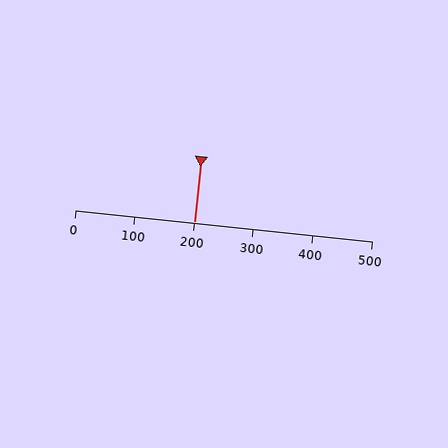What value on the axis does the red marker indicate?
The marker indicates approximately 200.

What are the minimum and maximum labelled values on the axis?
The axis runs from 0 to 500.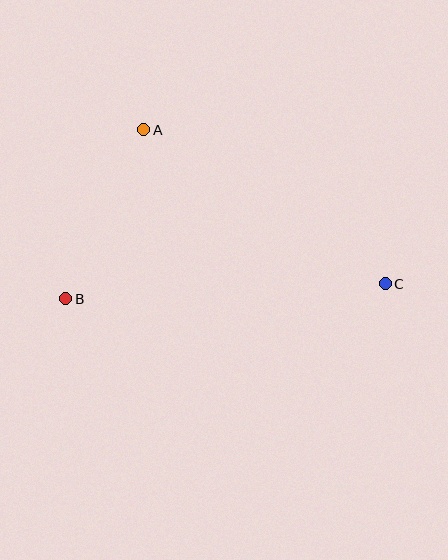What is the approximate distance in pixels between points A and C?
The distance between A and C is approximately 287 pixels.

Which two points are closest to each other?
Points A and B are closest to each other.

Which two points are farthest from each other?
Points B and C are farthest from each other.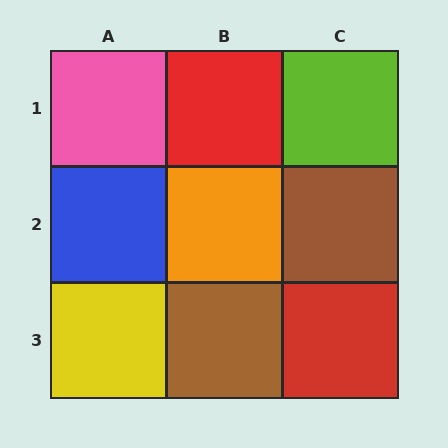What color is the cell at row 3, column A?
Yellow.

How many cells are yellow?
1 cell is yellow.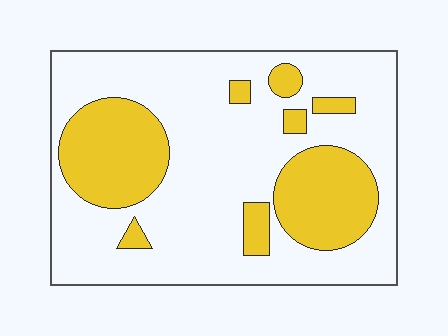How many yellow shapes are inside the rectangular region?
8.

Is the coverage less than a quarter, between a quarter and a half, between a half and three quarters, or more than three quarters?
Between a quarter and a half.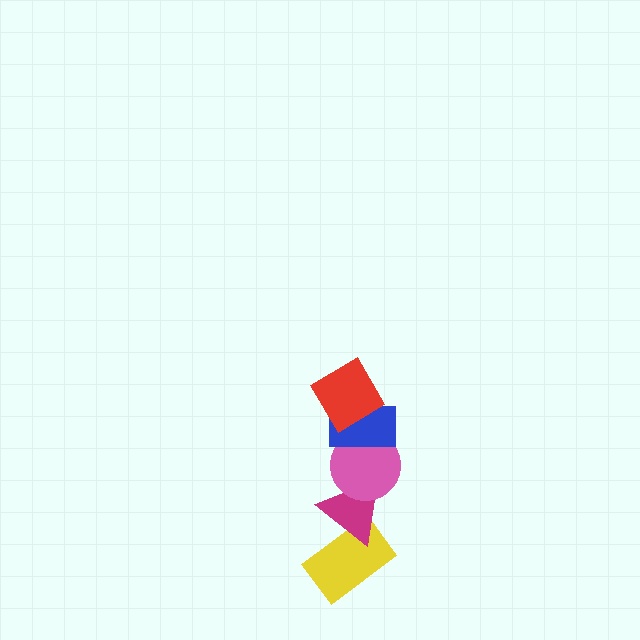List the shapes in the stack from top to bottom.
From top to bottom: the red diamond, the blue rectangle, the pink circle, the magenta triangle, the yellow rectangle.